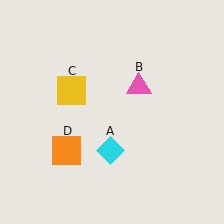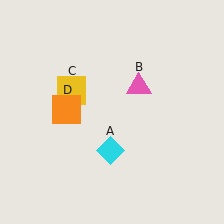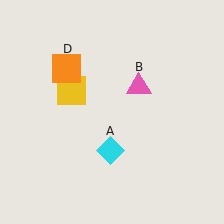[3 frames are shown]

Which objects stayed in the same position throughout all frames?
Cyan diamond (object A) and pink triangle (object B) and yellow square (object C) remained stationary.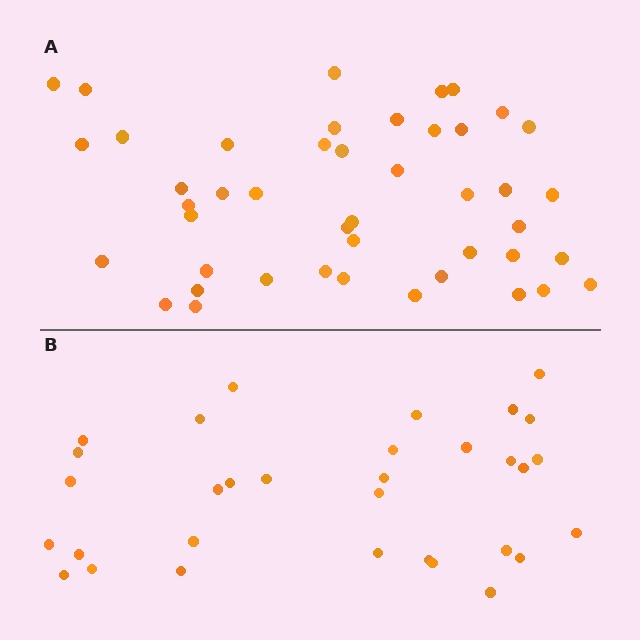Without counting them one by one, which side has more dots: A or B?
Region A (the top region) has more dots.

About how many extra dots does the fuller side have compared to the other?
Region A has approximately 15 more dots than region B.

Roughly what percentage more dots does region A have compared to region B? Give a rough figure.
About 40% more.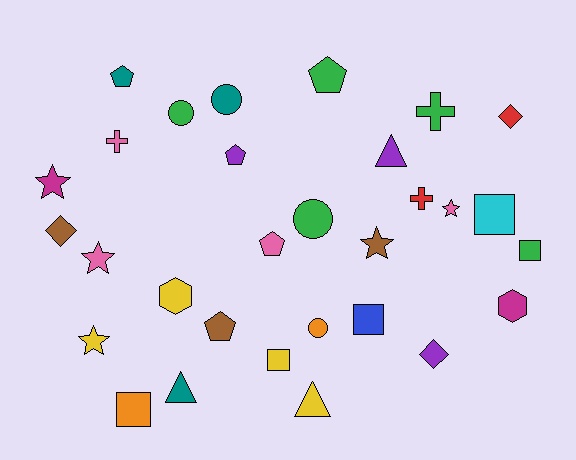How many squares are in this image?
There are 5 squares.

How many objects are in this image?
There are 30 objects.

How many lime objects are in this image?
There are no lime objects.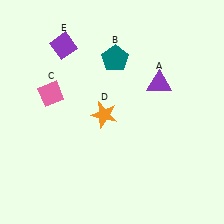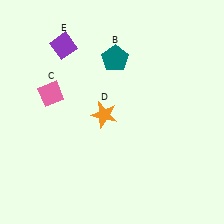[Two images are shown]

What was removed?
The purple triangle (A) was removed in Image 2.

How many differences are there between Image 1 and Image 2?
There is 1 difference between the two images.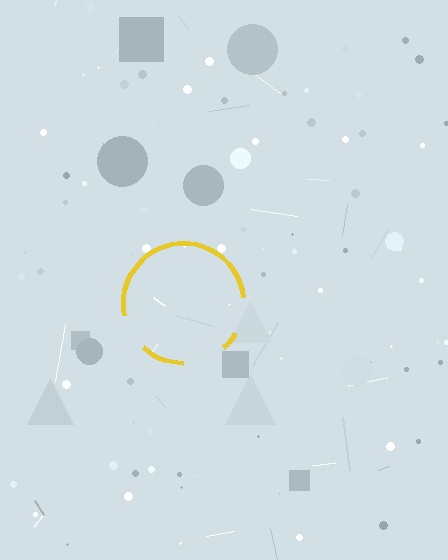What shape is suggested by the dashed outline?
The dashed outline suggests a circle.